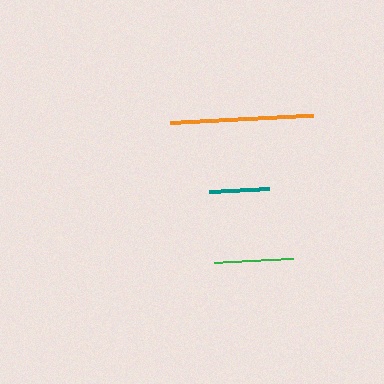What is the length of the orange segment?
The orange segment is approximately 143 pixels long.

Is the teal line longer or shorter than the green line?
The green line is longer than the teal line.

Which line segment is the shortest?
The teal line is the shortest at approximately 60 pixels.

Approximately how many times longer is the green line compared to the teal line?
The green line is approximately 1.3 times the length of the teal line.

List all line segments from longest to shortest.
From longest to shortest: orange, green, teal.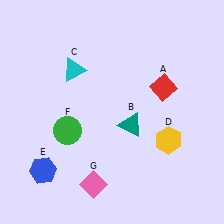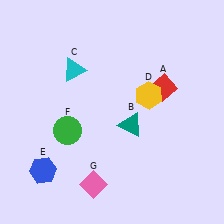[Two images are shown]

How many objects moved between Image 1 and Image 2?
1 object moved between the two images.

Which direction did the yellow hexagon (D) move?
The yellow hexagon (D) moved up.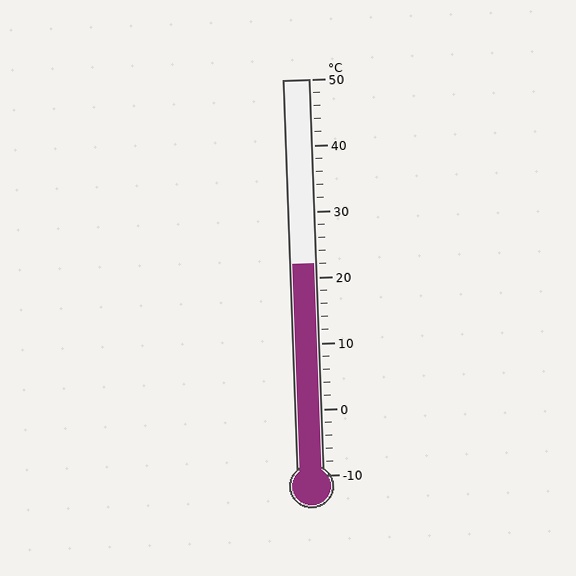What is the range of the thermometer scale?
The thermometer scale ranges from -10°C to 50°C.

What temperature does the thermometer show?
The thermometer shows approximately 22°C.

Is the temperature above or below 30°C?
The temperature is below 30°C.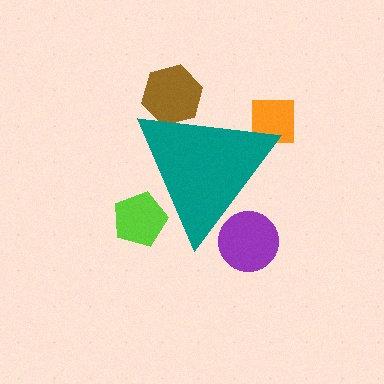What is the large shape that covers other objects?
A teal triangle.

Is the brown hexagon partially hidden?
Yes, the brown hexagon is partially hidden behind the teal triangle.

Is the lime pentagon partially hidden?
Yes, the lime pentagon is partially hidden behind the teal triangle.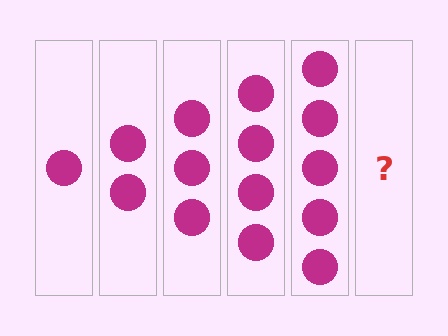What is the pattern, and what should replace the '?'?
The pattern is that each step adds one more circle. The '?' should be 6 circles.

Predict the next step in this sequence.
The next step is 6 circles.